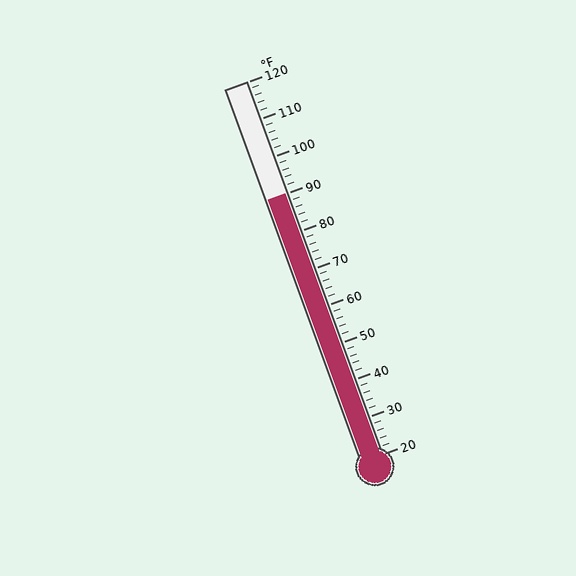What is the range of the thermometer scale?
The thermometer scale ranges from 20°F to 120°F.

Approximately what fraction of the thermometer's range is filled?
The thermometer is filled to approximately 70% of its range.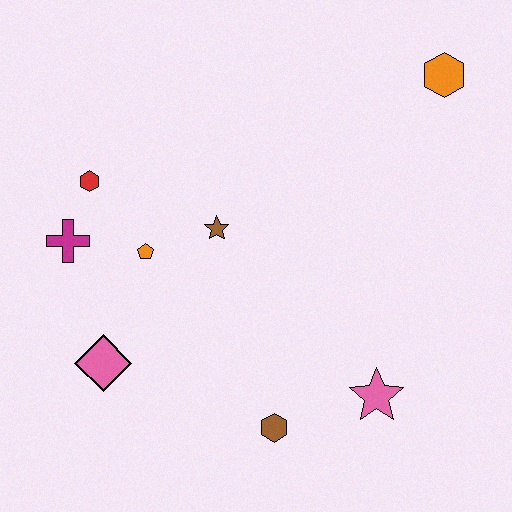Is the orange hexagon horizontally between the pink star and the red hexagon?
No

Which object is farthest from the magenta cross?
The orange hexagon is farthest from the magenta cross.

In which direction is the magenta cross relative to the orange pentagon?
The magenta cross is to the left of the orange pentagon.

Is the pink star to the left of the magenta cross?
No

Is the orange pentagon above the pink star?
Yes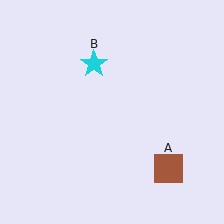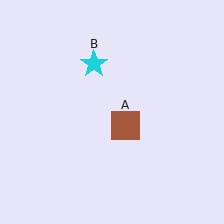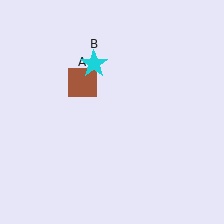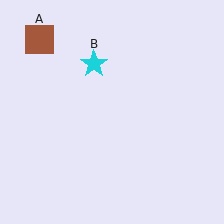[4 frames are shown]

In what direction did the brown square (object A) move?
The brown square (object A) moved up and to the left.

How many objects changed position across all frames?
1 object changed position: brown square (object A).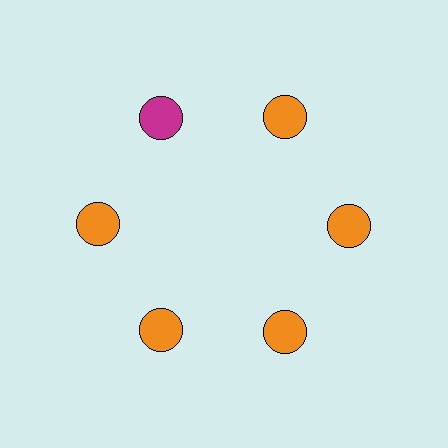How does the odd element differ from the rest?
It has a different color: magenta instead of orange.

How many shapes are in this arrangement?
There are 6 shapes arranged in a ring pattern.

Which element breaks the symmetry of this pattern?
The magenta circle at roughly the 11 o'clock position breaks the symmetry. All other shapes are orange circles.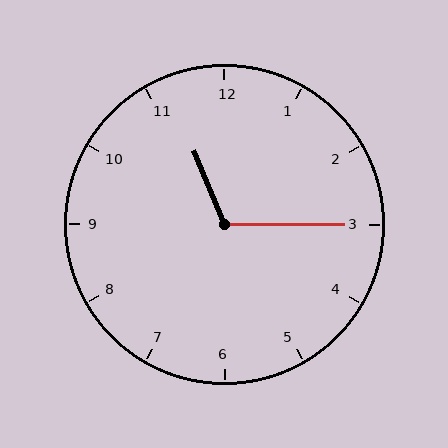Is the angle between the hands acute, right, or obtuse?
It is obtuse.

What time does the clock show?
11:15.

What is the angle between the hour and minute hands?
Approximately 112 degrees.